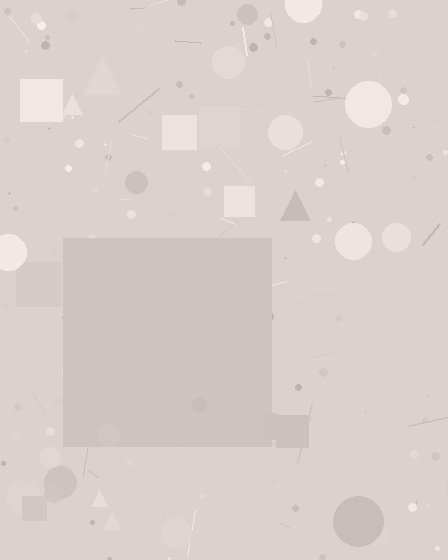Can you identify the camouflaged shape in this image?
The camouflaged shape is a square.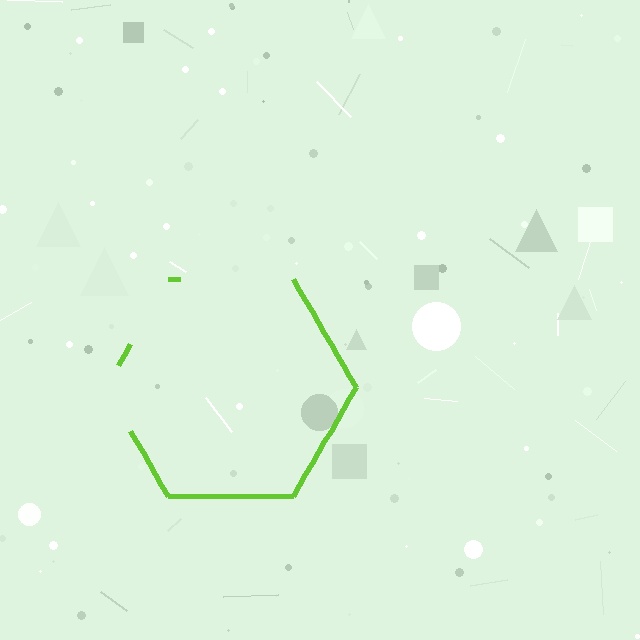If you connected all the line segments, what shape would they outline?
They would outline a hexagon.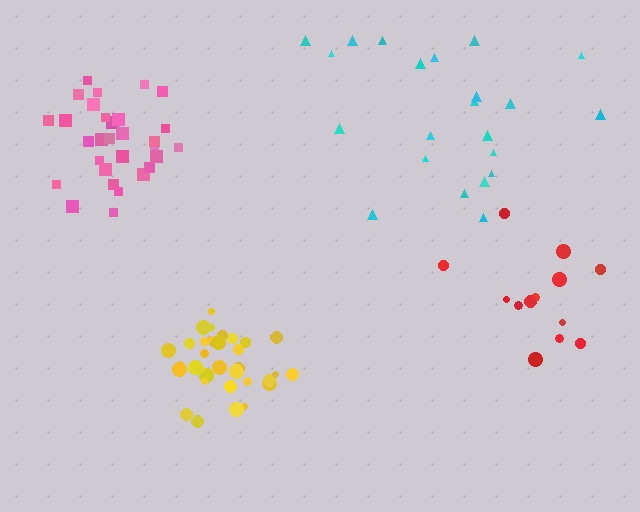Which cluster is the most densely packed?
Yellow.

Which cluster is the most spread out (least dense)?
Cyan.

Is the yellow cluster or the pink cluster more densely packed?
Yellow.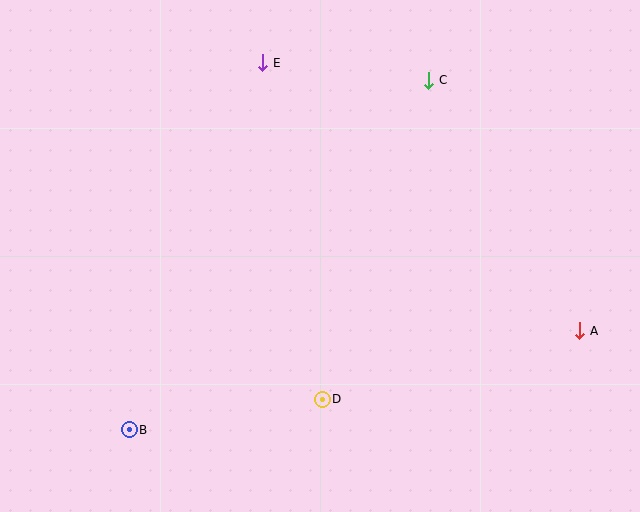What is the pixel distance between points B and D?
The distance between B and D is 196 pixels.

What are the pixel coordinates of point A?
Point A is at (580, 331).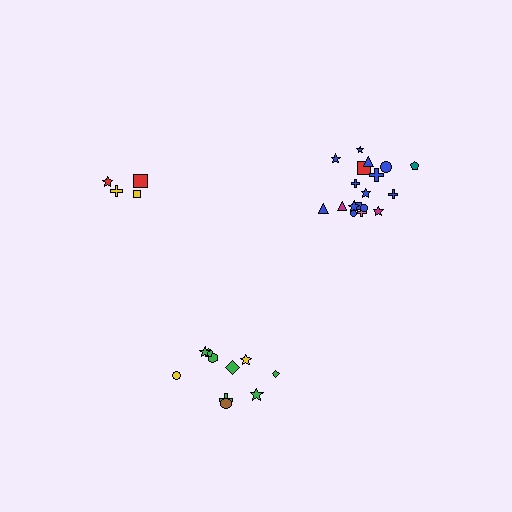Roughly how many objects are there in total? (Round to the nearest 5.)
Roughly 30 objects in total.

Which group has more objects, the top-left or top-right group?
The top-right group.